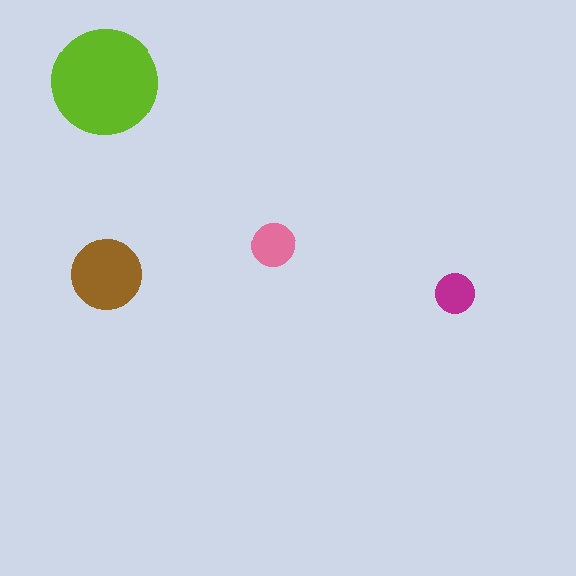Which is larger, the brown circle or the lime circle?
The lime one.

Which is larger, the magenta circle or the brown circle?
The brown one.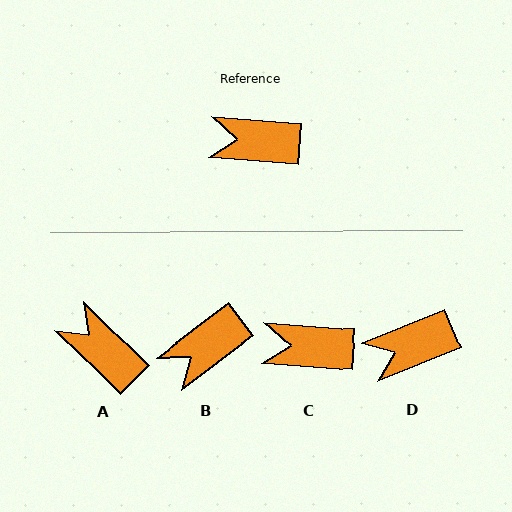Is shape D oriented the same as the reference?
No, it is off by about 26 degrees.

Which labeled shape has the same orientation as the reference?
C.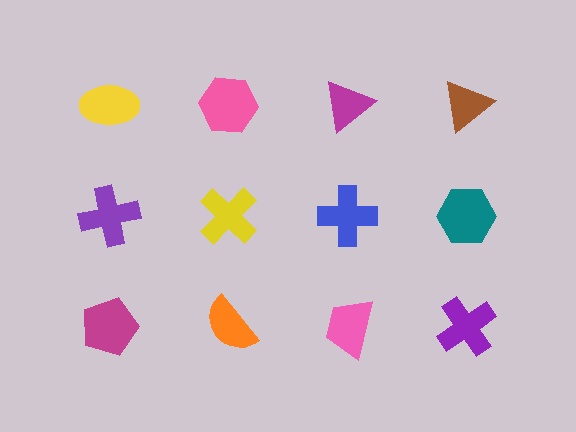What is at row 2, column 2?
A yellow cross.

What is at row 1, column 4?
A brown triangle.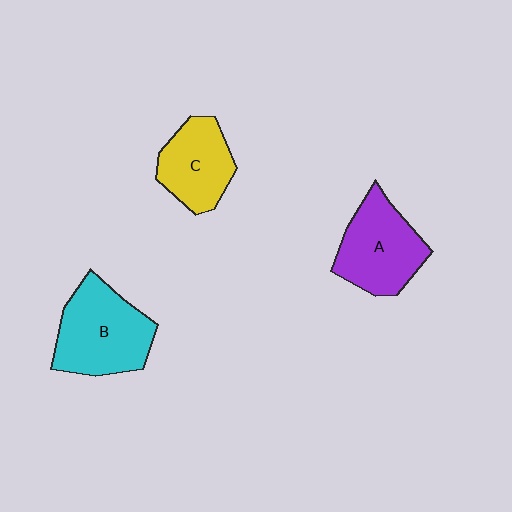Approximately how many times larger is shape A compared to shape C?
Approximately 1.2 times.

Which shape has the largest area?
Shape B (cyan).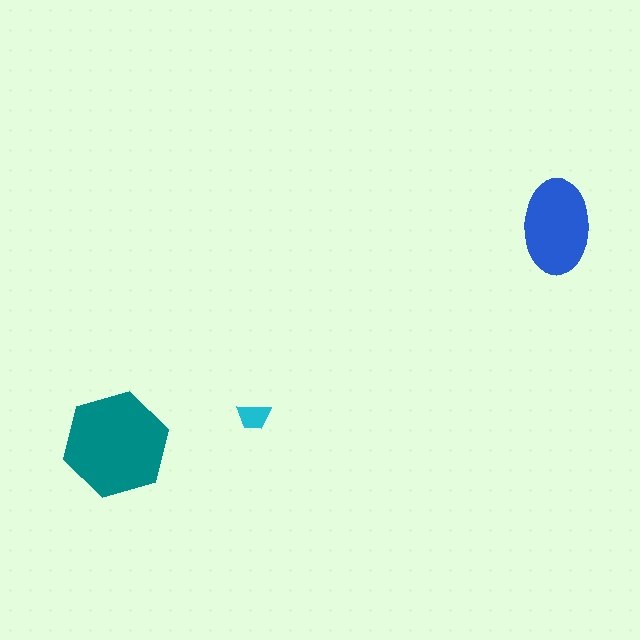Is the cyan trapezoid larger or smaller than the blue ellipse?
Smaller.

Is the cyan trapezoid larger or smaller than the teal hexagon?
Smaller.